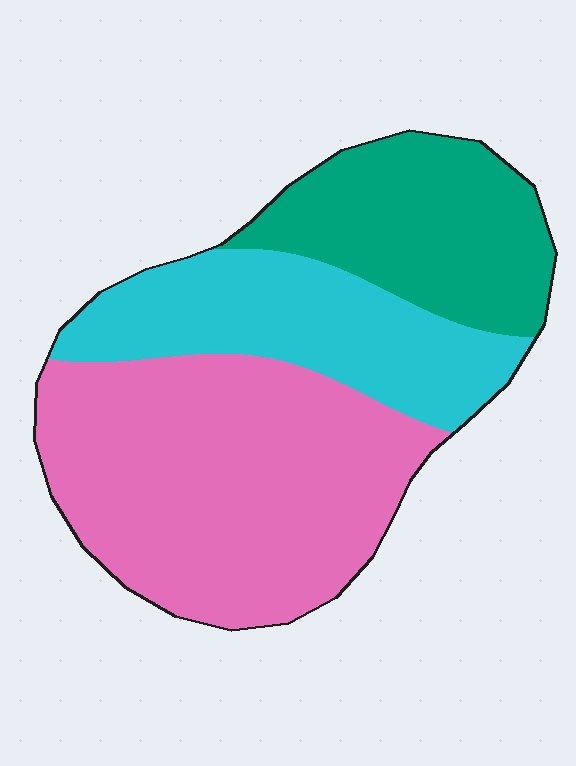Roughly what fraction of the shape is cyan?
Cyan covers 26% of the shape.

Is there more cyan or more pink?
Pink.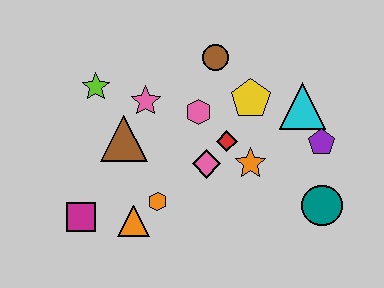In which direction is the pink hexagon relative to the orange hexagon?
The pink hexagon is above the orange hexagon.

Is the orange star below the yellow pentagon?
Yes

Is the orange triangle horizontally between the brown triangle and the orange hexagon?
Yes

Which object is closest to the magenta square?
The orange triangle is closest to the magenta square.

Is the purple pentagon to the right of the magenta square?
Yes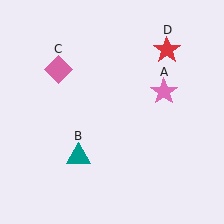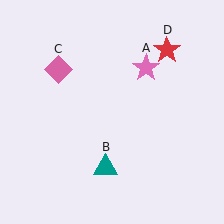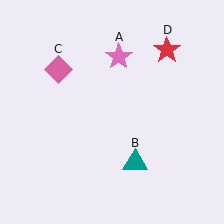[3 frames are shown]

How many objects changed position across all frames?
2 objects changed position: pink star (object A), teal triangle (object B).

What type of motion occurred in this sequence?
The pink star (object A), teal triangle (object B) rotated counterclockwise around the center of the scene.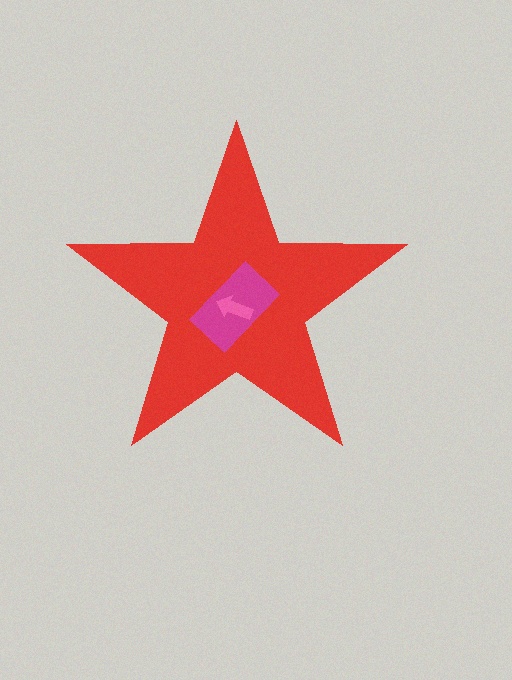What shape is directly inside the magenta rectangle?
The pink arrow.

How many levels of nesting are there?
3.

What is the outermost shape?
The red star.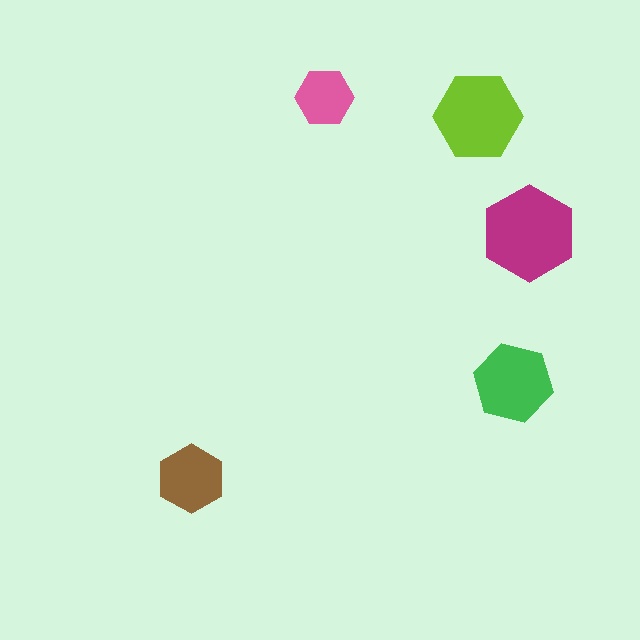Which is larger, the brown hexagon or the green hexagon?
The green one.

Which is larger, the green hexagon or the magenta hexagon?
The magenta one.